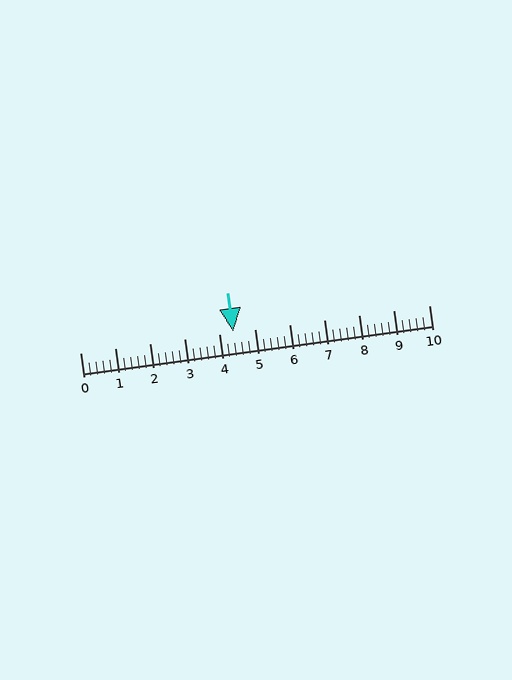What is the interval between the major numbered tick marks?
The major tick marks are spaced 1 units apart.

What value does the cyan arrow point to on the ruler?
The cyan arrow points to approximately 4.4.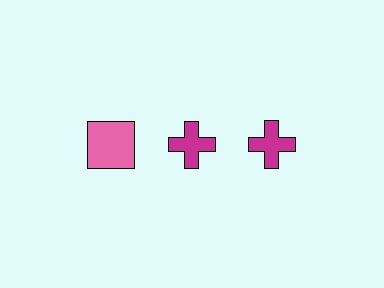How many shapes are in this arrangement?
There are 3 shapes arranged in a grid pattern.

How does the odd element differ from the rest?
It differs in both color (pink instead of magenta) and shape (square instead of cross).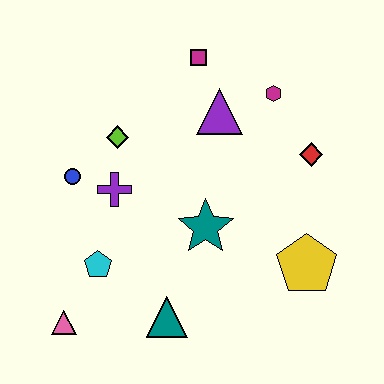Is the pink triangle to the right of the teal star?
No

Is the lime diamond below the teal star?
No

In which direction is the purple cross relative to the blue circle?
The purple cross is to the right of the blue circle.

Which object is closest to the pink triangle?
The cyan pentagon is closest to the pink triangle.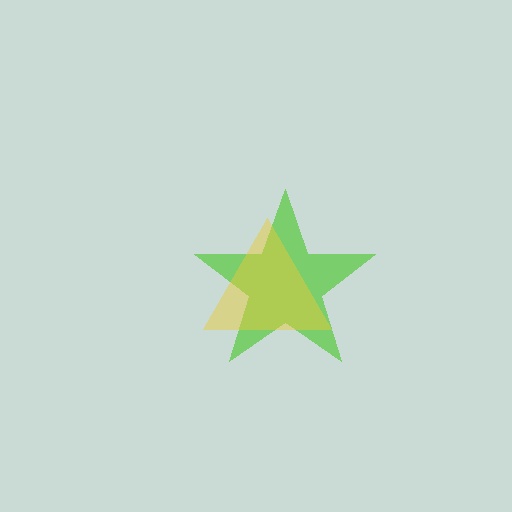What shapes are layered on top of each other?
The layered shapes are: a lime star, a yellow triangle.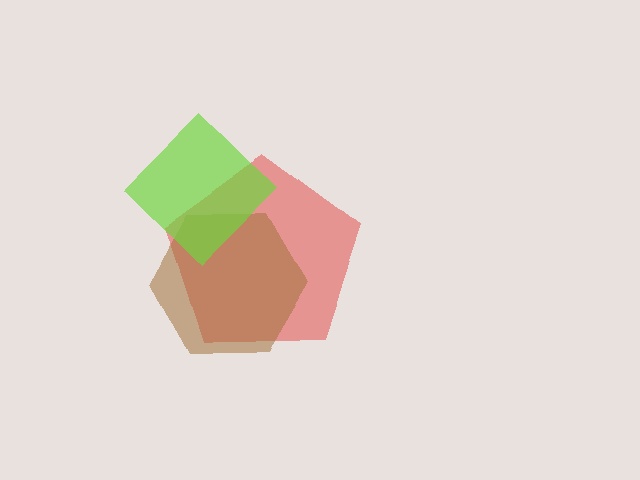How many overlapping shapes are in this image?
There are 3 overlapping shapes in the image.